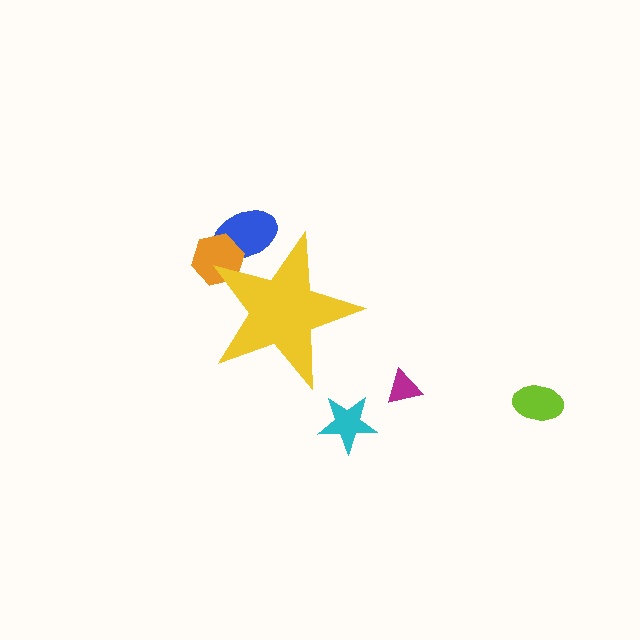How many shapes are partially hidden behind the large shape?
2 shapes are partially hidden.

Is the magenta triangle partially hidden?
No, the magenta triangle is fully visible.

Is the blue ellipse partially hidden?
Yes, the blue ellipse is partially hidden behind the yellow star.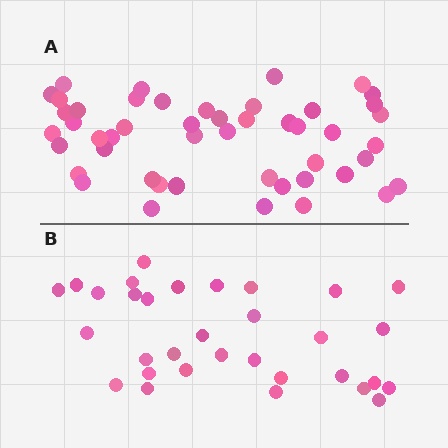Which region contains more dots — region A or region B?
Region A (the top region) has more dots.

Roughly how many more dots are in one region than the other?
Region A has approximately 15 more dots than region B.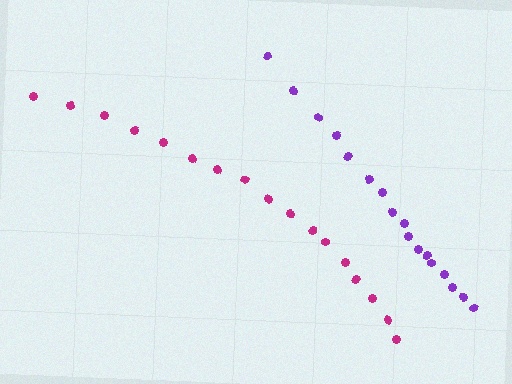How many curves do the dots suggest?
There are 2 distinct paths.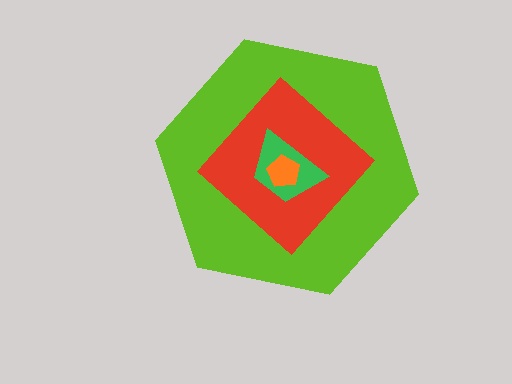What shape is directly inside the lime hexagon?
The red diamond.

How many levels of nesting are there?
4.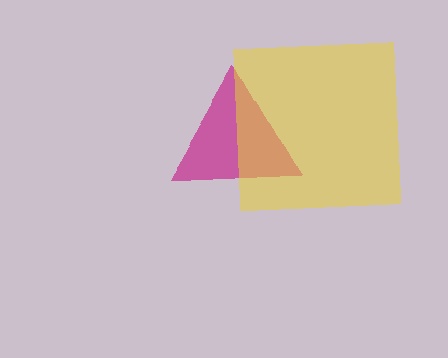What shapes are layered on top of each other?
The layered shapes are: a magenta triangle, a yellow square.